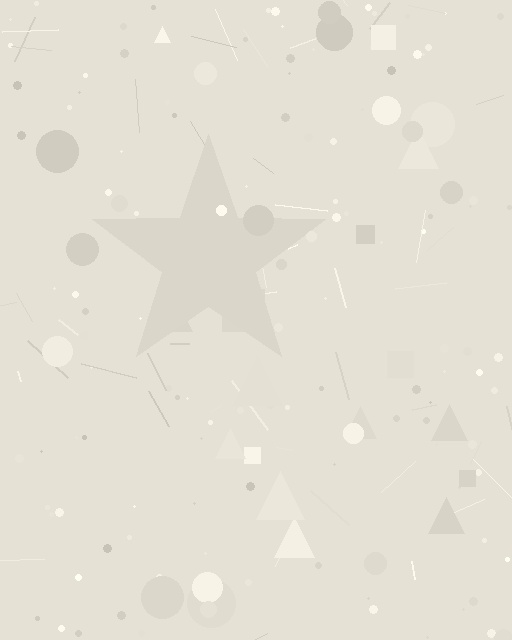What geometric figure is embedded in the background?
A star is embedded in the background.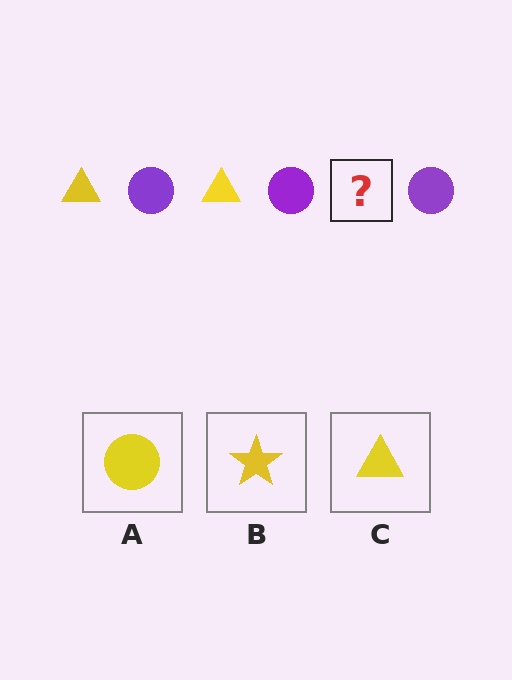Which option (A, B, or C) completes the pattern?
C.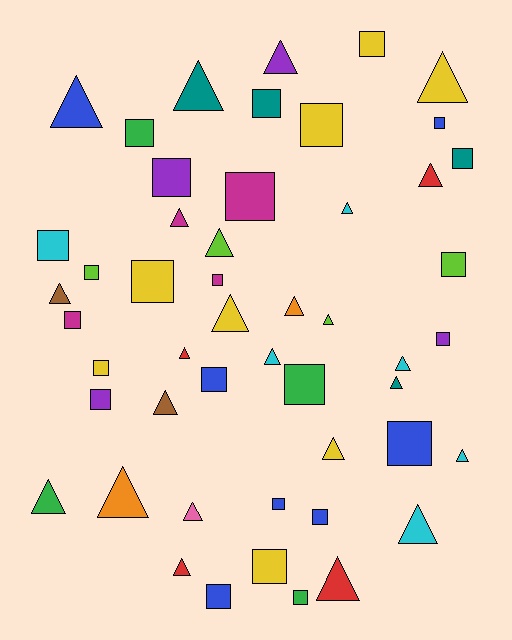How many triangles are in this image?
There are 25 triangles.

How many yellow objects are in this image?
There are 8 yellow objects.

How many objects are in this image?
There are 50 objects.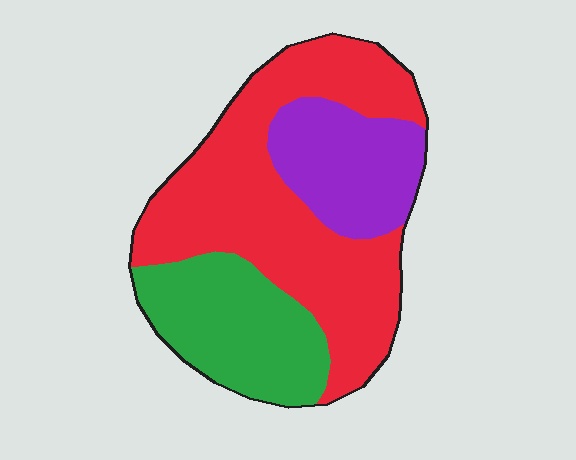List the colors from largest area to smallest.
From largest to smallest: red, green, purple.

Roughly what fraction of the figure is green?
Green takes up about one quarter (1/4) of the figure.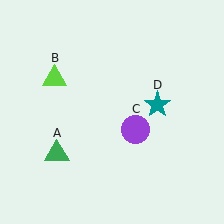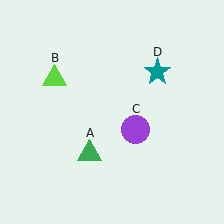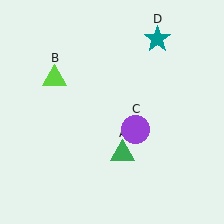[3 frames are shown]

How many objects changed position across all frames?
2 objects changed position: green triangle (object A), teal star (object D).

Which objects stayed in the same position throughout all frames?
Lime triangle (object B) and purple circle (object C) remained stationary.